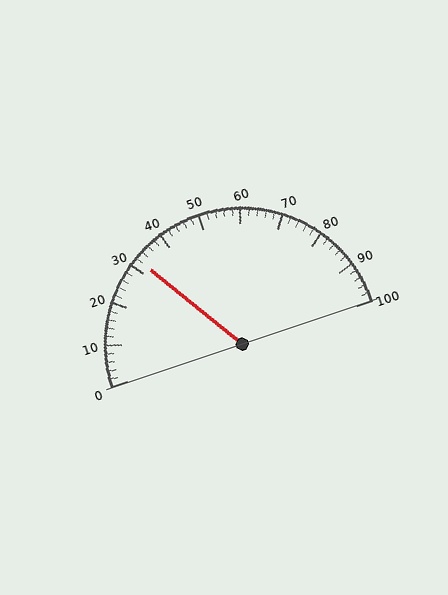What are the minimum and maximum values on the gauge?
The gauge ranges from 0 to 100.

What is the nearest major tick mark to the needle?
The nearest major tick mark is 30.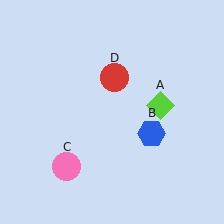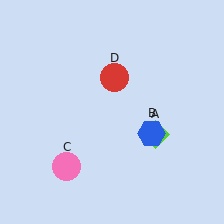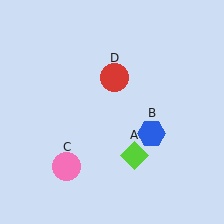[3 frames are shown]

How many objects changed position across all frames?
1 object changed position: lime diamond (object A).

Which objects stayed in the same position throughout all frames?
Blue hexagon (object B) and pink circle (object C) and red circle (object D) remained stationary.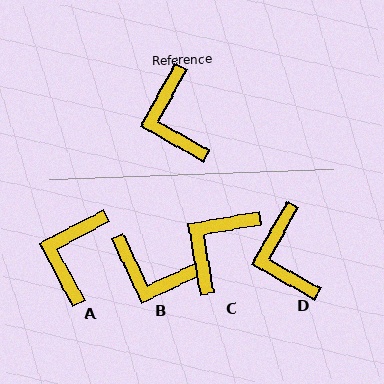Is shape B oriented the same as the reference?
No, it is off by about 54 degrees.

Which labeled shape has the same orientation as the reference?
D.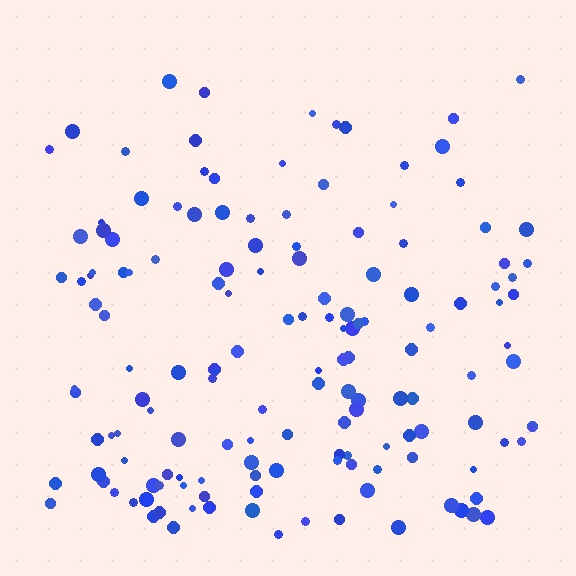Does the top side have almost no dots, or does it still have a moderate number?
Still a moderate number, just noticeably fewer than the bottom.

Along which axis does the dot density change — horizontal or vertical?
Vertical.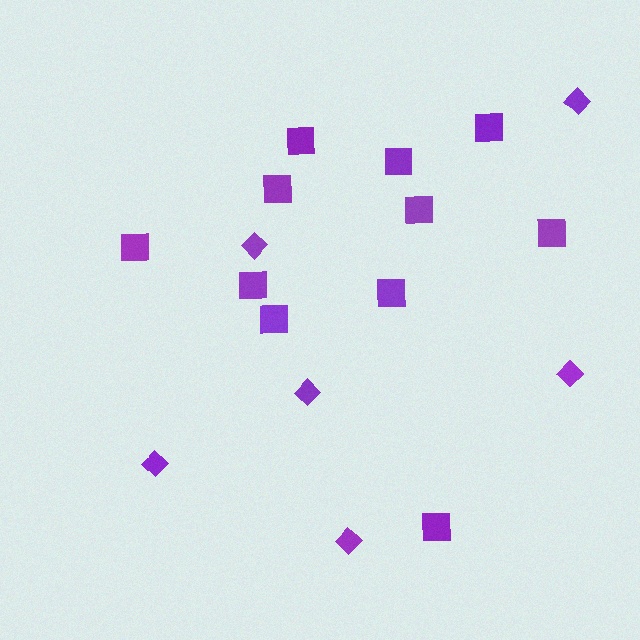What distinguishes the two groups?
There are 2 groups: one group of diamonds (6) and one group of squares (11).